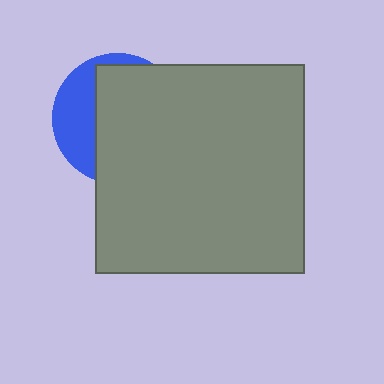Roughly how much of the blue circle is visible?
A small part of it is visible (roughly 32%).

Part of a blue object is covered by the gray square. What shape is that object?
It is a circle.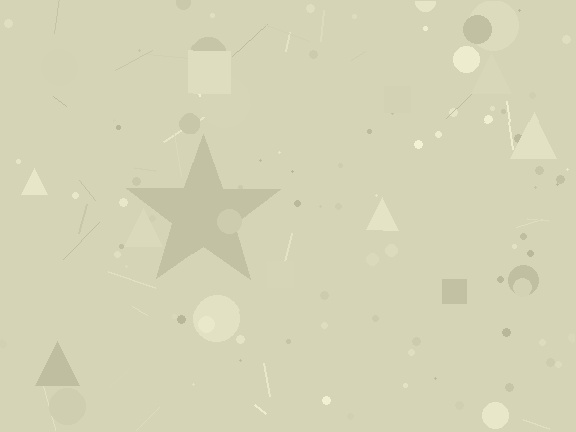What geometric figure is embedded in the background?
A star is embedded in the background.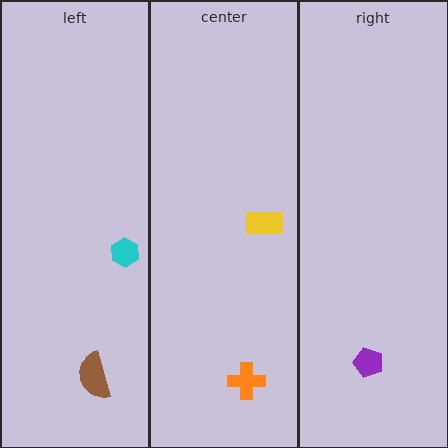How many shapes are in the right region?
1.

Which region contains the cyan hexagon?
The left region.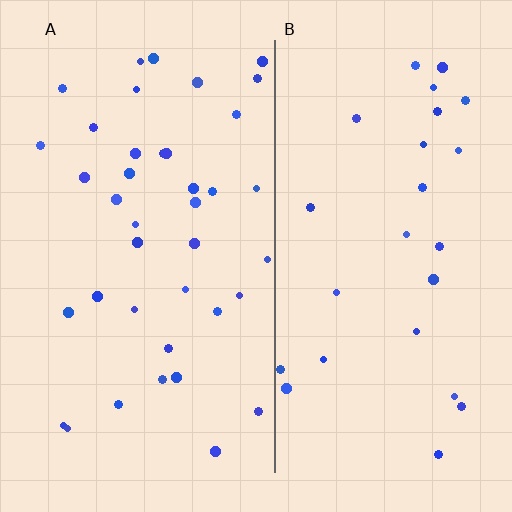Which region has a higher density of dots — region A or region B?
A (the left).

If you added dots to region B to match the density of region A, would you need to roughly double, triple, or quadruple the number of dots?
Approximately double.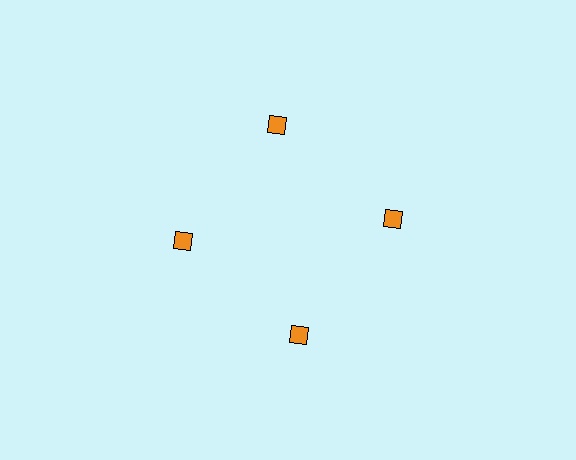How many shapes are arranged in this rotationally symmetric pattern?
There are 4 shapes, arranged in 4 groups of 1.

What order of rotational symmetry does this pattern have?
This pattern has 4-fold rotational symmetry.